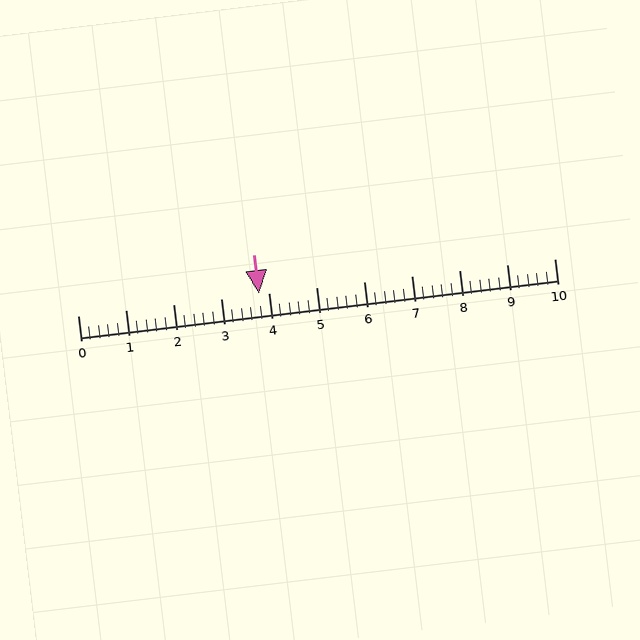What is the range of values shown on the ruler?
The ruler shows values from 0 to 10.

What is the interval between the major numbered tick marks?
The major tick marks are spaced 1 units apart.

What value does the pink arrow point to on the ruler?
The pink arrow points to approximately 3.8.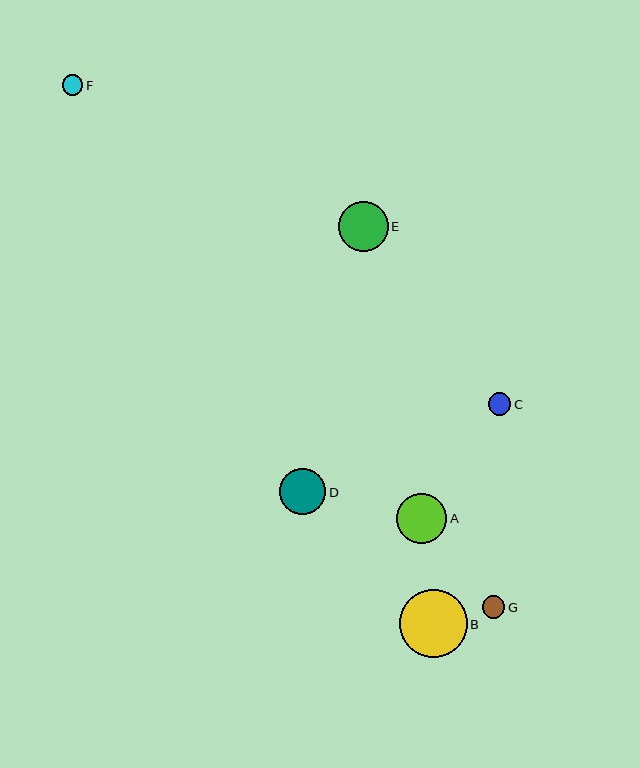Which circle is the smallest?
Circle F is the smallest with a size of approximately 20 pixels.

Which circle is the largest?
Circle B is the largest with a size of approximately 68 pixels.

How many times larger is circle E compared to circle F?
Circle E is approximately 2.5 times the size of circle F.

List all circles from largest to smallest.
From largest to smallest: B, A, E, D, C, G, F.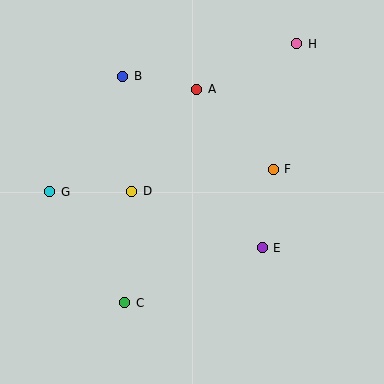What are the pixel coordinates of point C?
Point C is at (125, 303).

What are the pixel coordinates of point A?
Point A is at (197, 89).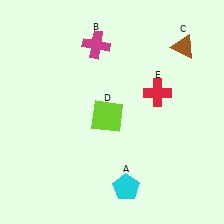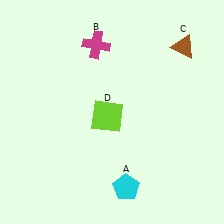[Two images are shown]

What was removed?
The red cross (E) was removed in Image 2.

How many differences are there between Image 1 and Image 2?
There is 1 difference between the two images.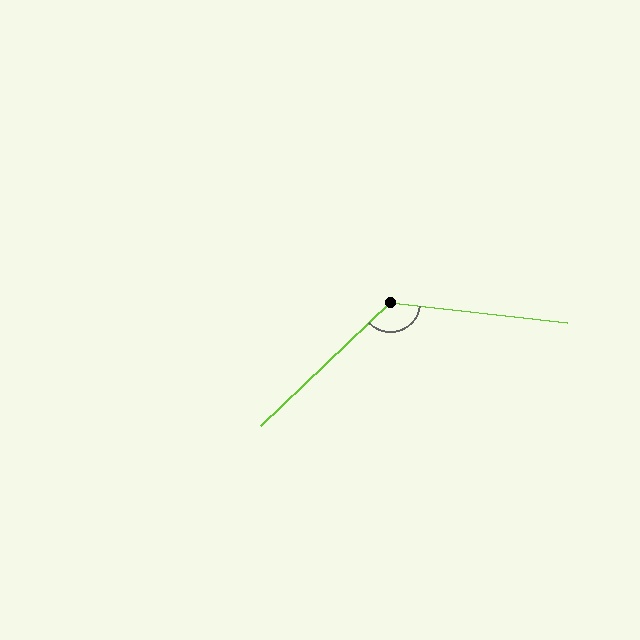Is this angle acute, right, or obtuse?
It is obtuse.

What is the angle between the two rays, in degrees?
Approximately 130 degrees.